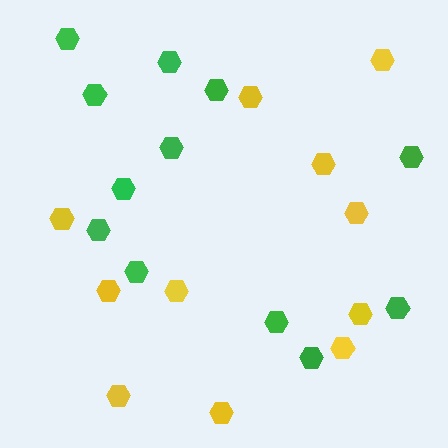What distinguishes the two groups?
There are 2 groups: one group of green hexagons (12) and one group of yellow hexagons (11).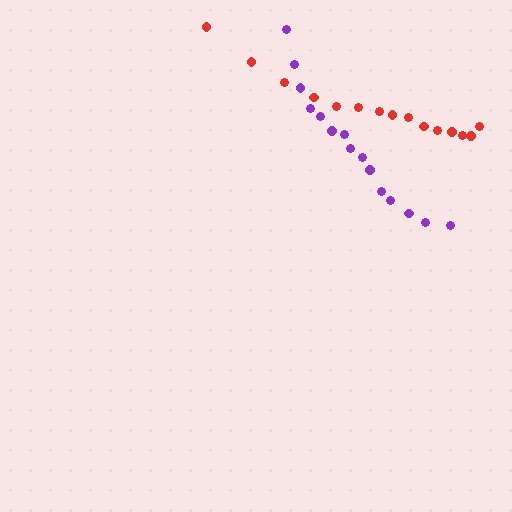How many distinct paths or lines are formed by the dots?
There are 2 distinct paths.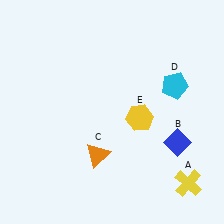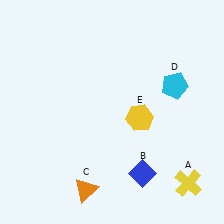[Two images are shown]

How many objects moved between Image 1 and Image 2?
2 objects moved between the two images.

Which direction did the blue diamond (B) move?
The blue diamond (B) moved left.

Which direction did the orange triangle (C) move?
The orange triangle (C) moved down.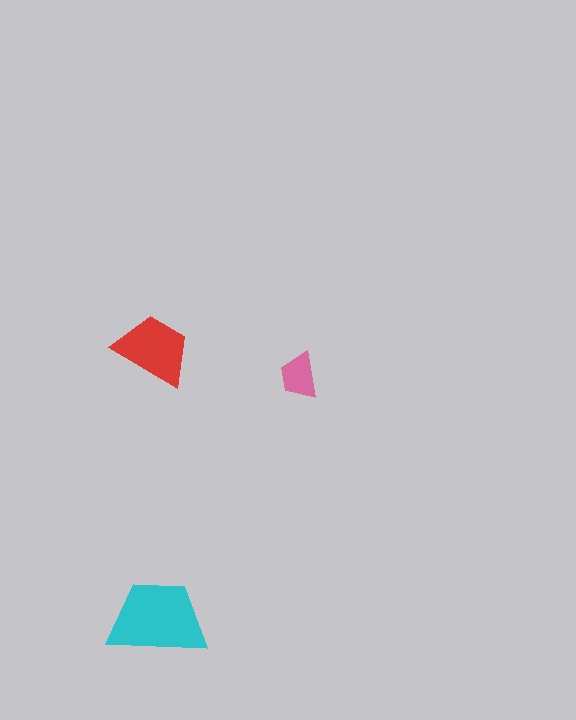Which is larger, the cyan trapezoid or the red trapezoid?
The cyan one.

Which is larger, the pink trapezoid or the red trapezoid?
The red one.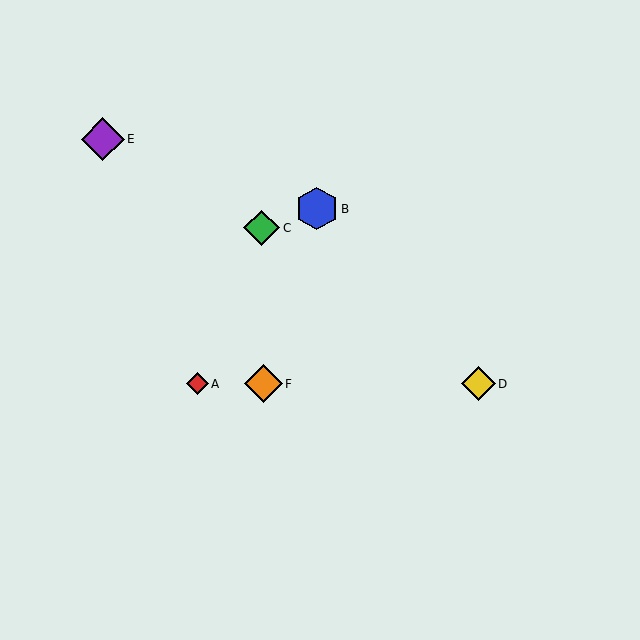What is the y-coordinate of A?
Object A is at y≈384.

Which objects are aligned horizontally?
Objects A, D, F are aligned horizontally.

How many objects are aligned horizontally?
3 objects (A, D, F) are aligned horizontally.